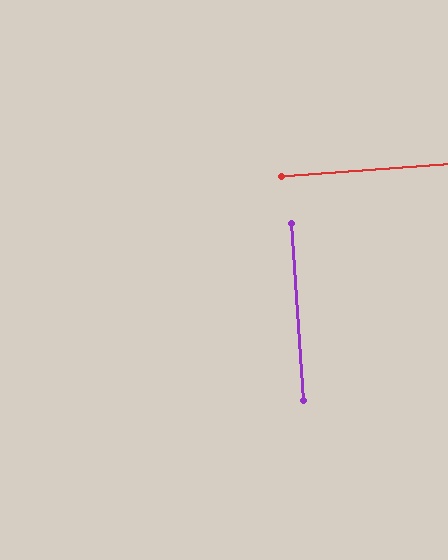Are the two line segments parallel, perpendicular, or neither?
Perpendicular — they meet at approximately 90°.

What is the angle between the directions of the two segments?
Approximately 90 degrees.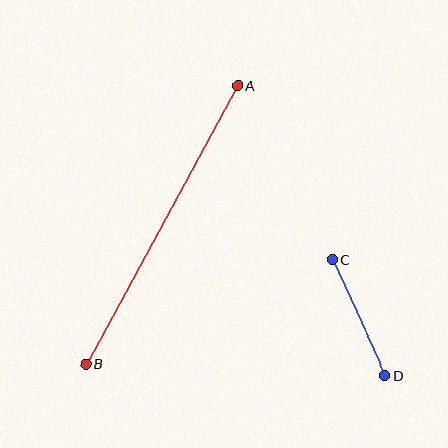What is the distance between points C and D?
The distance is approximately 127 pixels.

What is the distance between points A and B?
The distance is approximately 317 pixels.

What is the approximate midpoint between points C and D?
The midpoint is at approximately (359, 318) pixels.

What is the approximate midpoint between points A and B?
The midpoint is at approximately (162, 225) pixels.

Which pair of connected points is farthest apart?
Points A and B are farthest apart.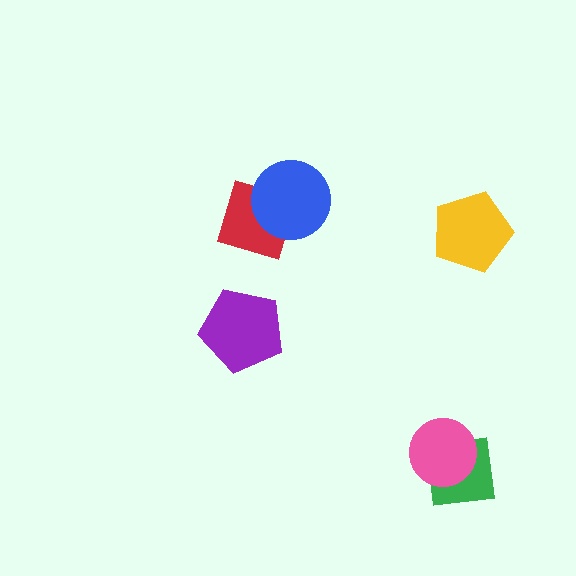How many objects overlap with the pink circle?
1 object overlaps with the pink circle.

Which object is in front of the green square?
The pink circle is in front of the green square.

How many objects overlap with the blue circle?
1 object overlaps with the blue circle.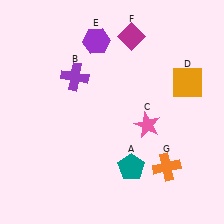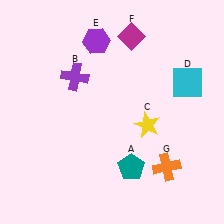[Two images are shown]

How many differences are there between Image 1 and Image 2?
There are 2 differences between the two images.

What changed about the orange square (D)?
In Image 1, D is orange. In Image 2, it changed to cyan.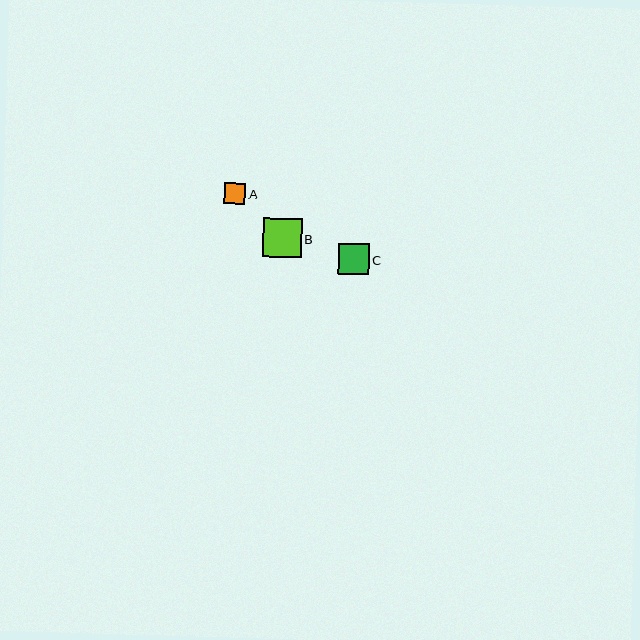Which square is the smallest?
Square A is the smallest with a size of approximately 21 pixels.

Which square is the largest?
Square B is the largest with a size of approximately 39 pixels.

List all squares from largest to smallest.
From largest to smallest: B, C, A.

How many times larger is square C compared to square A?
Square C is approximately 1.4 times the size of square A.